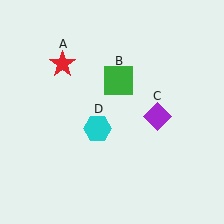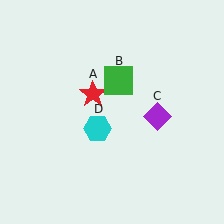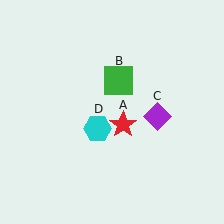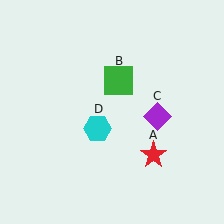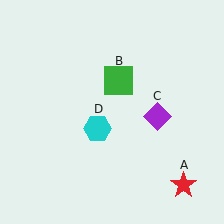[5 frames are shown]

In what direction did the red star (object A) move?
The red star (object A) moved down and to the right.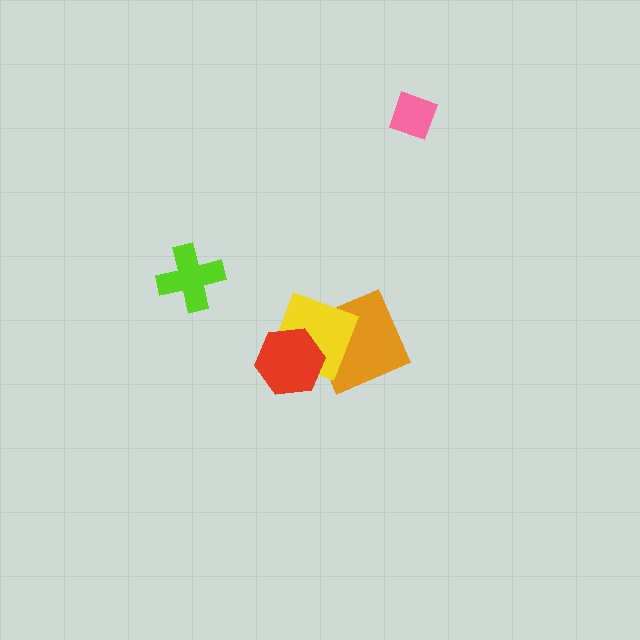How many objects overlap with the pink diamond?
0 objects overlap with the pink diamond.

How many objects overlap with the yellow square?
2 objects overlap with the yellow square.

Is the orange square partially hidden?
Yes, it is partially covered by another shape.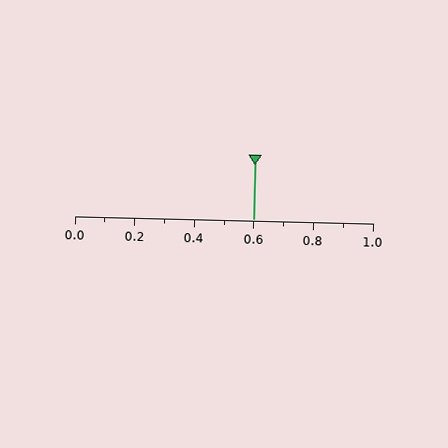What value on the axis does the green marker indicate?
The marker indicates approximately 0.6.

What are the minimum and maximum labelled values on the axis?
The axis runs from 0.0 to 1.0.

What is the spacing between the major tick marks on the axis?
The major ticks are spaced 0.2 apart.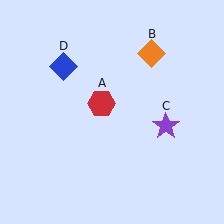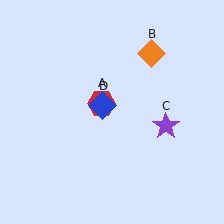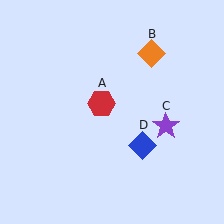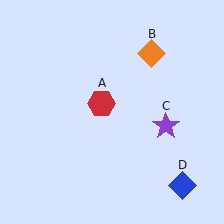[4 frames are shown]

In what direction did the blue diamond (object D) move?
The blue diamond (object D) moved down and to the right.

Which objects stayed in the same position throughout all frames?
Red hexagon (object A) and orange diamond (object B) and purple star (object C) remained stationary.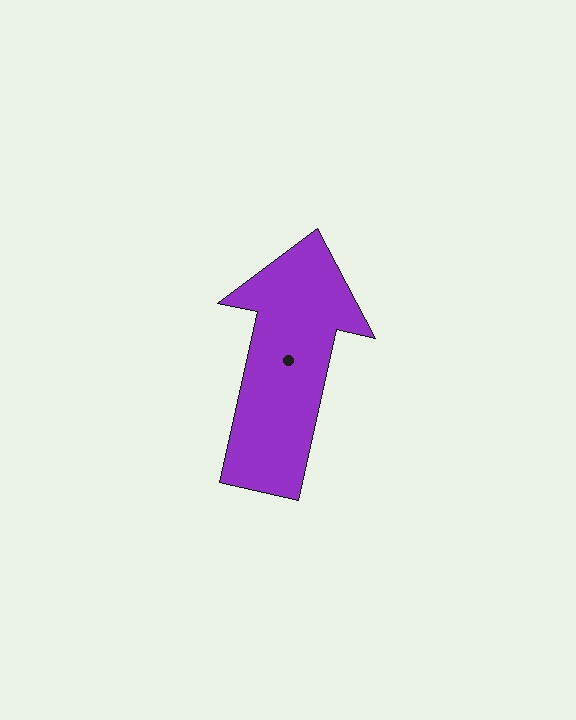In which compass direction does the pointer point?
North.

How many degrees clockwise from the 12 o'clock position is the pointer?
Approximately 12 degrees.